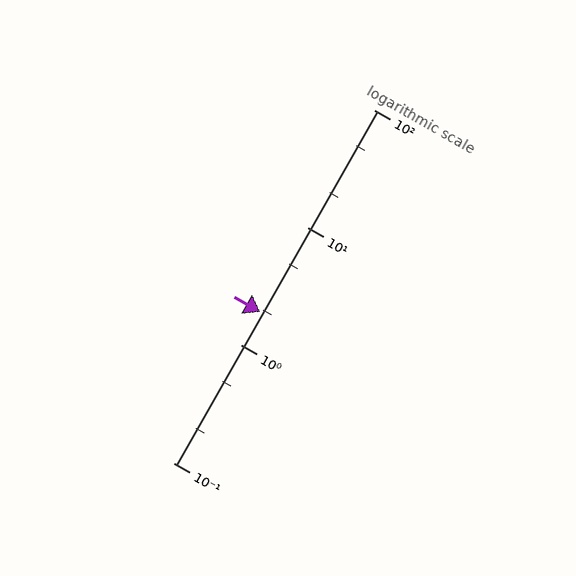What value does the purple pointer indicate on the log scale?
The pointer indicates approximately 1.9.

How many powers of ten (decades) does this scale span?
The scale spans 3 decades, from 0.1 to 100.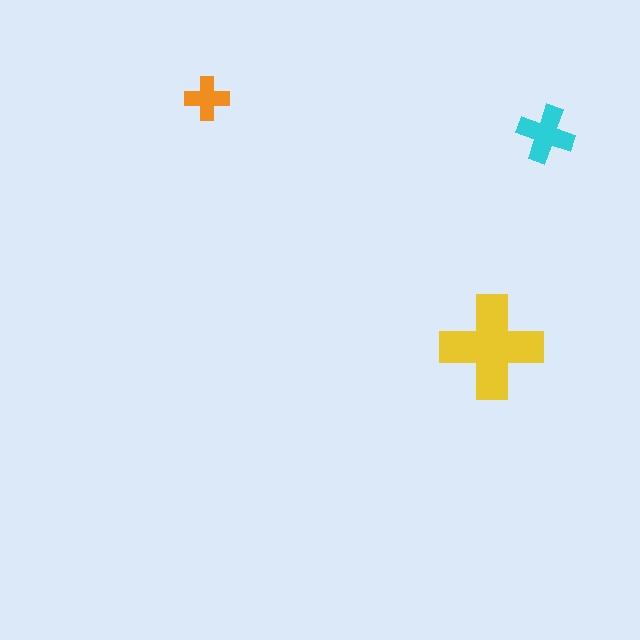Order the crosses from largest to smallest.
the yellow one, the cyan one, the orange one.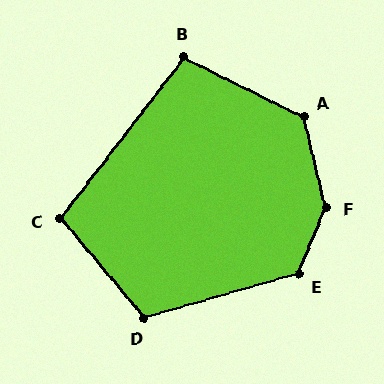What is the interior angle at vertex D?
Approximately 114 degrees (obtuse).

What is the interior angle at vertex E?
Approximately 128 degrees (obtuse).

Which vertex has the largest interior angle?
F, at approximately 144 degrees.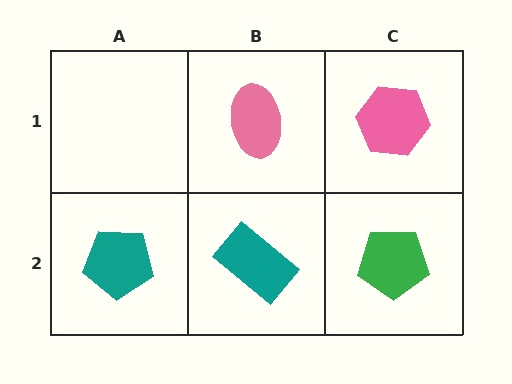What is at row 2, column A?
A teal pentagon.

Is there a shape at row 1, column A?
No, that cell is empty.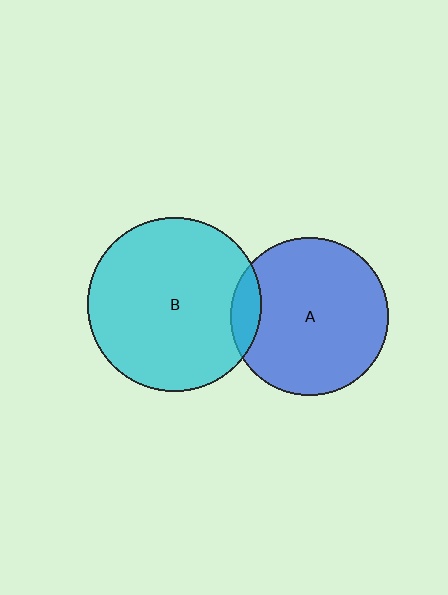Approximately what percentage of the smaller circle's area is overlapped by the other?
Approximately 10%.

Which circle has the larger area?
Circle B (cyan).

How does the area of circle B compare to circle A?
Approximately 1.2 times.